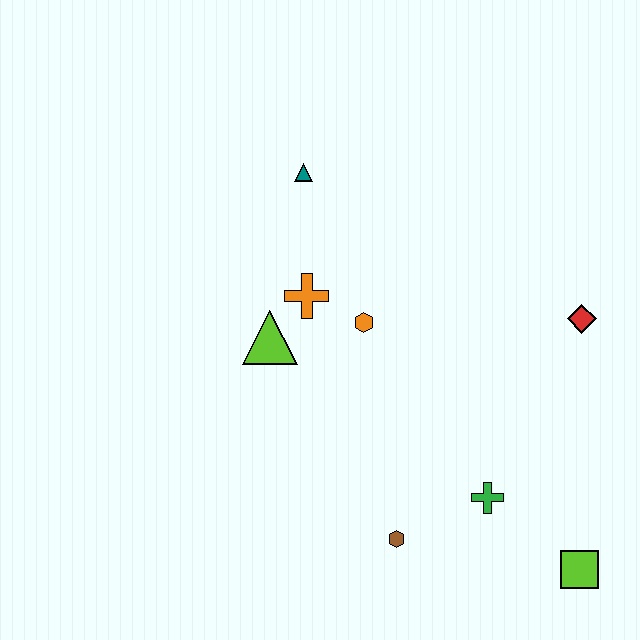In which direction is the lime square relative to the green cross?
The lime square is to the right of the green cross.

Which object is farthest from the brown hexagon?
The teal triangle is farthest from the brown hexagon.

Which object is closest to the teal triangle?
The orange cross is closest to the teal triangle.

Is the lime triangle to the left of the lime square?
Yes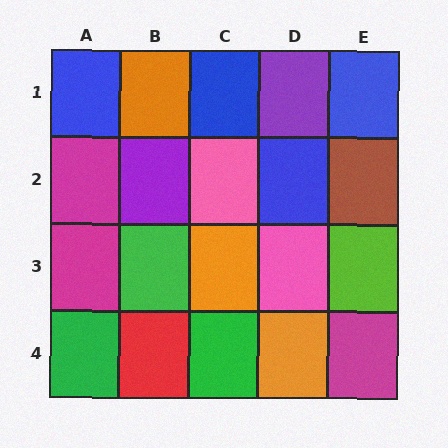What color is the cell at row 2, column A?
Magenta.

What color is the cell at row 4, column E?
Magenta.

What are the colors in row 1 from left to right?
Blue, orange, blue, purple, blue.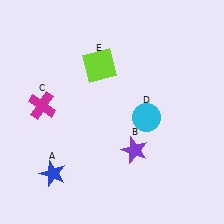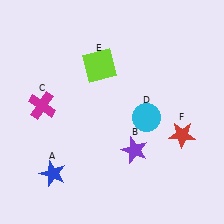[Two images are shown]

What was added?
A red star (F) was added in Image 2.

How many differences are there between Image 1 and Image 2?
There is 1 difference between the two images.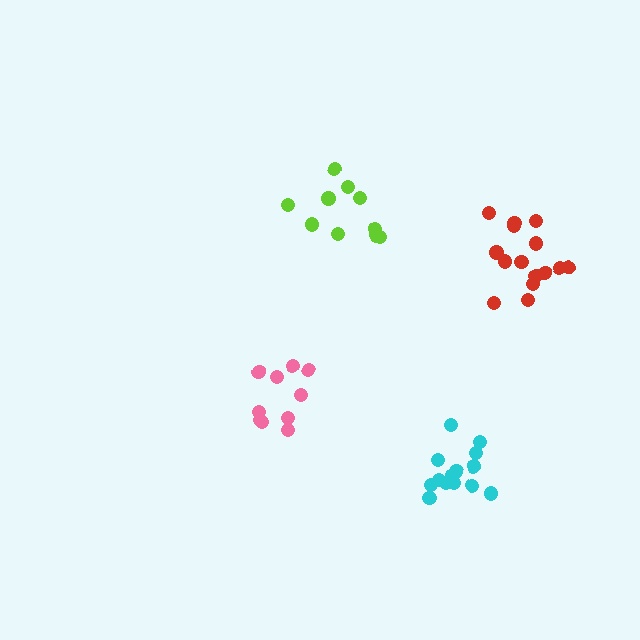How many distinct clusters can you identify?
There are 4 distinct clusters.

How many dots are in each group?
Group 1: 10 dots, Group 2: 15 dots, Group 3: 10 dots, Group 4: 14 dots (49 total).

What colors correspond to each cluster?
The clusters are colored: pink, red, lime, cyan.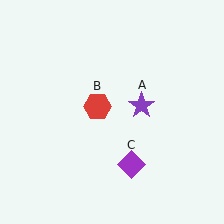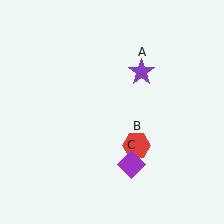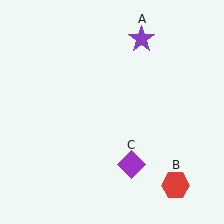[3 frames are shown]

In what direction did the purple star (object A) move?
The purple star (object A) moved up.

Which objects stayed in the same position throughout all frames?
Purple diamond (object C) remained stationary.